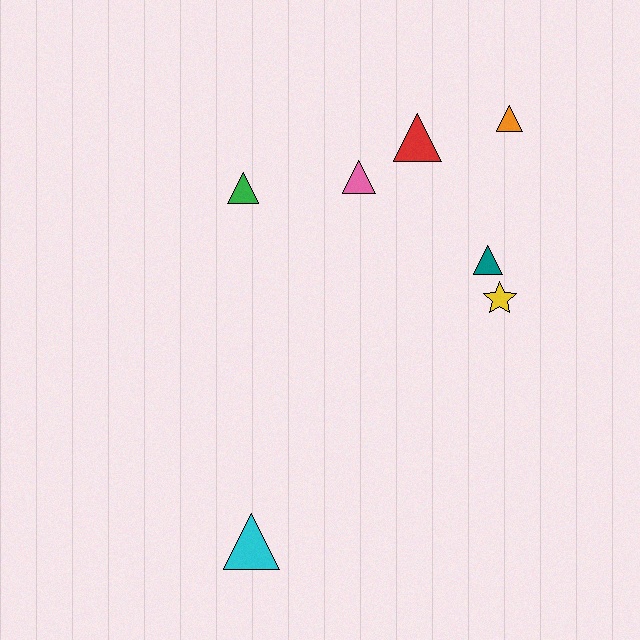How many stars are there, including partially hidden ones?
There is 1 star.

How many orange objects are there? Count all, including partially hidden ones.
There is 1 orange object.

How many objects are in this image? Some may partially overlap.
There are 7 objects.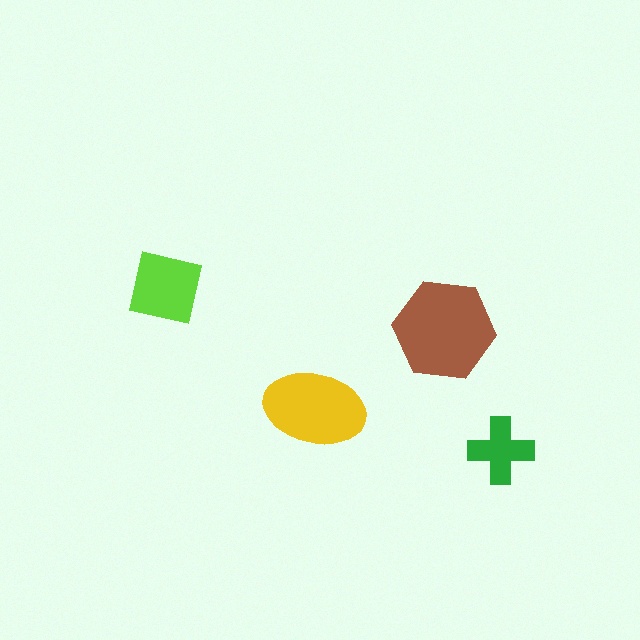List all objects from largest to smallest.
The brown hexagon, the yellow ellipse, the lime square, the green cross.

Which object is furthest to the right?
The green cross is rightmost.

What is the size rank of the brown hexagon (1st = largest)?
1st.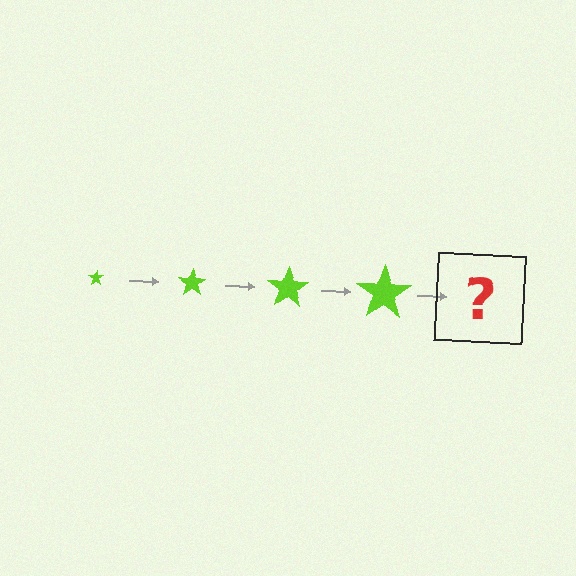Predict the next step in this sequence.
The next step is a lime star, larger than the previous one.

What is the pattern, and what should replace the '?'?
The pattern is that the star gets progressively larger each step. The '?' should be a lime star, larger than the previous one.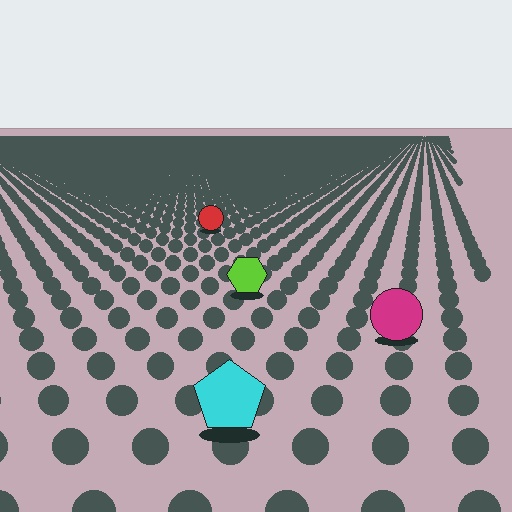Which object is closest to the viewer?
The cyan pentagon is closest. The texture marks near it are larger and more spread out.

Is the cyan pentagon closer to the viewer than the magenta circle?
Yes. The cyan pentagon is closer — you can tell from the texture gradient: the ground texture is coarser near it.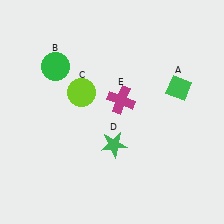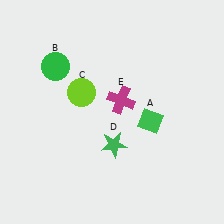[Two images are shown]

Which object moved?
The green diamond (A) moved down.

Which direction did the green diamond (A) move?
The green diamond (A) moved down.